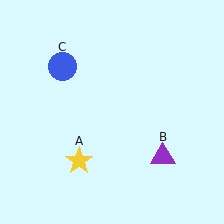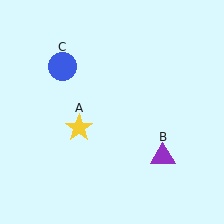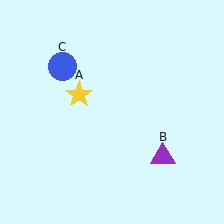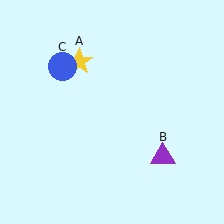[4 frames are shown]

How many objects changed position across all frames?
1 object changed position: yellow star (object A).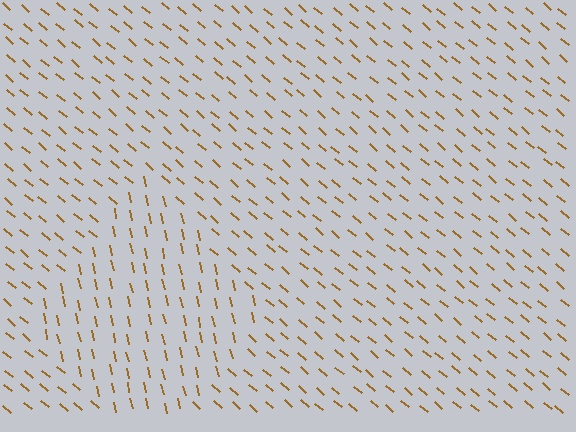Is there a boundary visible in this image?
Yes, there is a texture boundary formed by a change in line orientation.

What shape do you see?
I see a diamond.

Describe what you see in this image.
The image is filled with small brown line segments. A diamond region in the image has lines oriented differently from the surrounding lines, creating a visible texture boundary.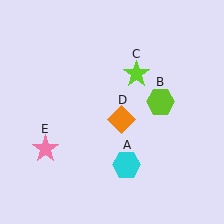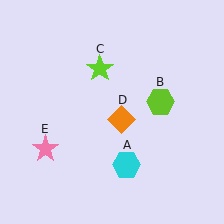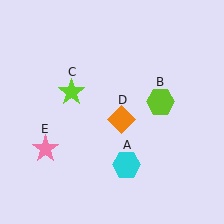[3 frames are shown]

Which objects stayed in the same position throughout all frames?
Cyan hexagon (object A) and lime hexagon (object B) and orange diamond (object D) and pink star (object E) remained stationary.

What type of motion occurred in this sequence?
The lime star (object C) rotated counterclockwise around the center of the scene.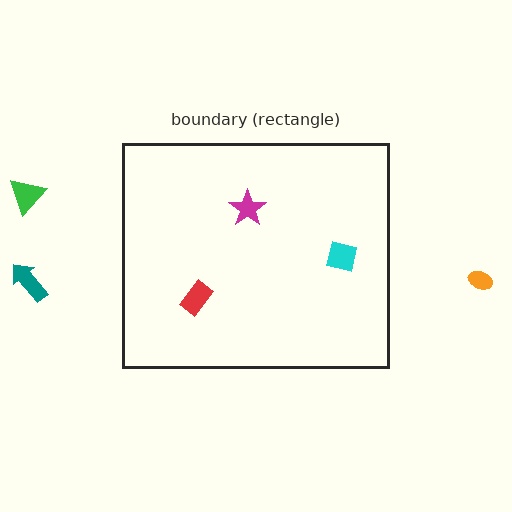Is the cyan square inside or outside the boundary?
Inside.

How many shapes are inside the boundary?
3 inside, 3 outside.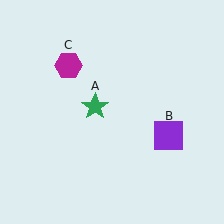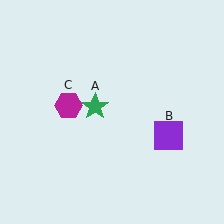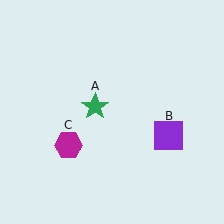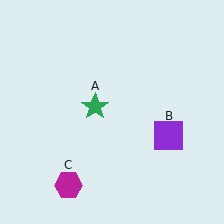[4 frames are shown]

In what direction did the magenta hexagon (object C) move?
The magenta hexagon (object C) moved down.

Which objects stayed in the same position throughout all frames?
Green star (object A) and purple square (object B) remained stationary.